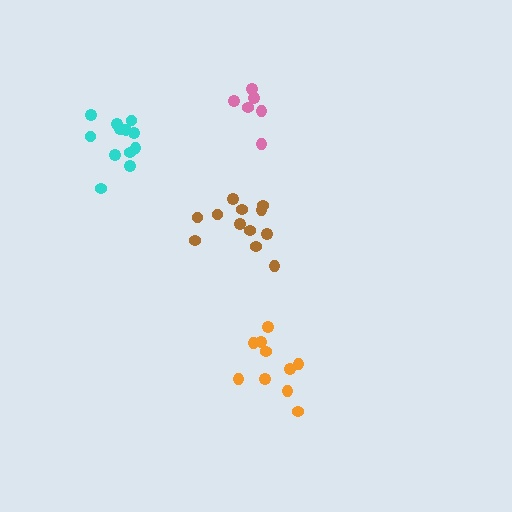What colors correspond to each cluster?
The clusters are colored: orange, brown, cyan, pink.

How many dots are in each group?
Group 1: 10 dots, Group 2: 12 dots, Group 3: 12 dots, Group 4: 6 dots (40 total).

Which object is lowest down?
The orange cluster is bottommost.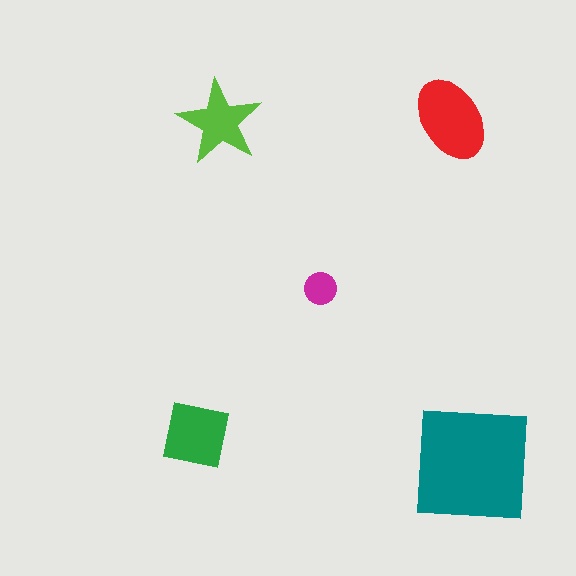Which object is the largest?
The teal square.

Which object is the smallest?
The magenta circle.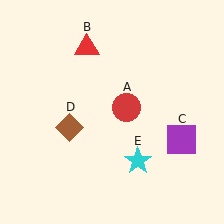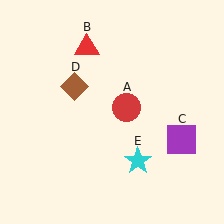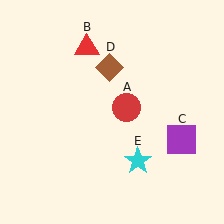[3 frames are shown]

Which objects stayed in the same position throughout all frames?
Red circle (object A) and red triangle (object B) and purple square (object C) and cyan star (object E) remained stationary.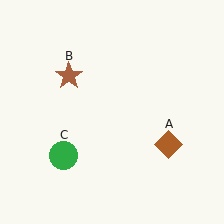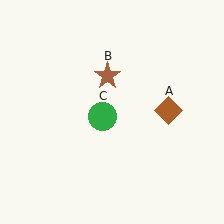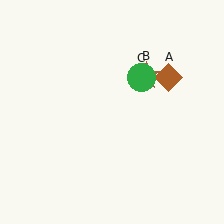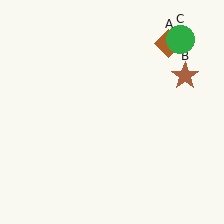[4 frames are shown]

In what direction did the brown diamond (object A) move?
The brown diamond (object A) moved up.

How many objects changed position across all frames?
3 objects changed position: brown diamond (object A), brown star (object B), green circle (object C).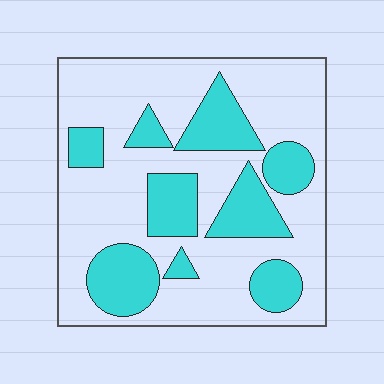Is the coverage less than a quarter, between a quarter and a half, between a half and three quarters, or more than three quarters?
Between a quarter and a half.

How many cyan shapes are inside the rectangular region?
9.